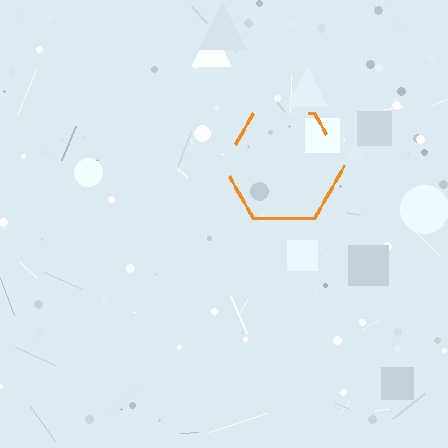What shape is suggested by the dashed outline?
The dashed outline suggests a hexagon.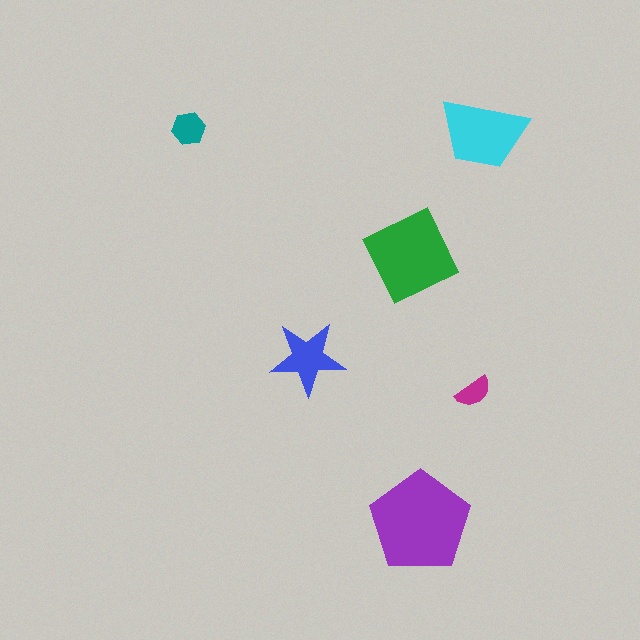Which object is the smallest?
The magenta semicircle.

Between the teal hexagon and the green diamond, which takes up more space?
The green diamond.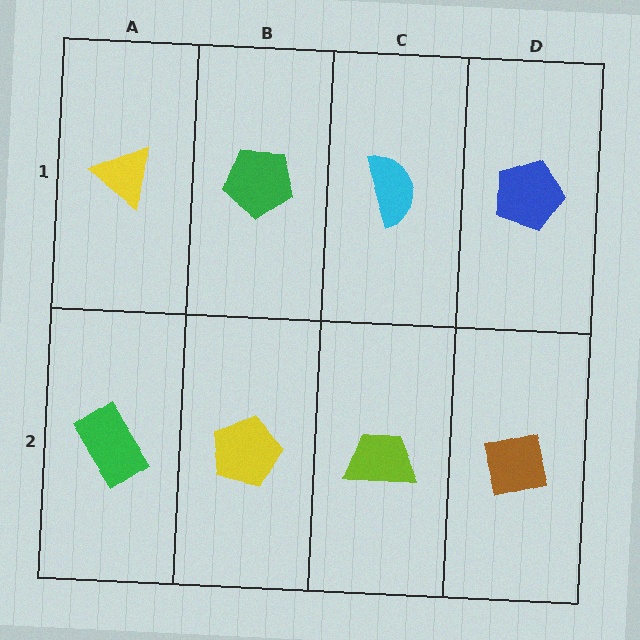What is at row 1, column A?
A yellow triangle.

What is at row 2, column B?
A yellow pentagon.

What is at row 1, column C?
A cyan semicircle.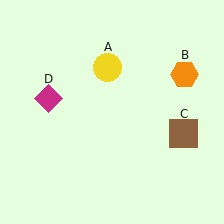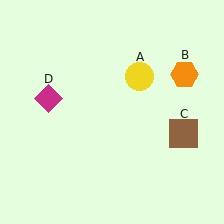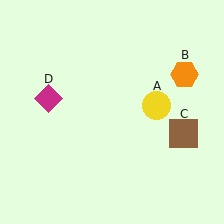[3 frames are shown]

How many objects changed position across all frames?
1 object changed position: yellow circle (object A).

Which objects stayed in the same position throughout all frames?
Orange hexagon (object B) and brown square (object C) and magenta diamond (object D) remained stationary.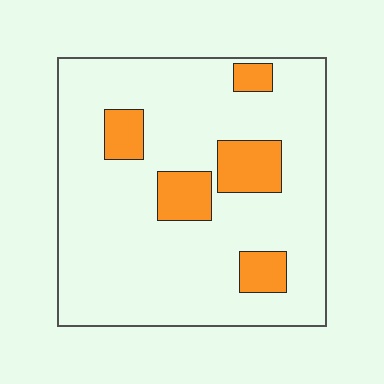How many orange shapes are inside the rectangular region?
5.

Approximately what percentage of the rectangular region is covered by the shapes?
Approximately 15%.